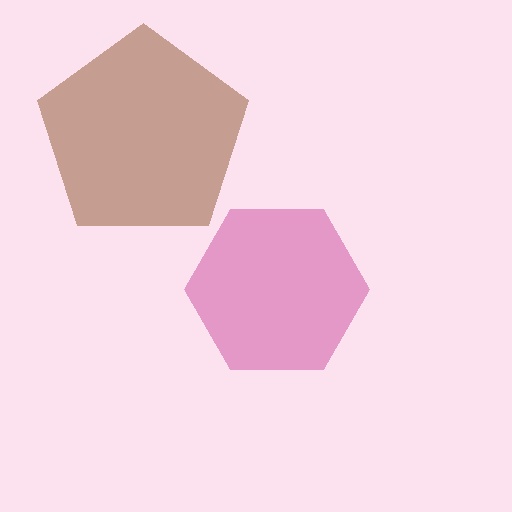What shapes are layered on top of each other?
The layered shapes are: a brown pentagon, a magenta hexagon.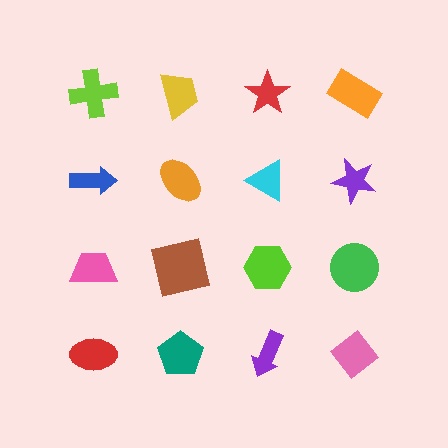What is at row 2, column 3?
A cyan triangle.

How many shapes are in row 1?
4 shapes.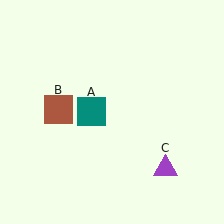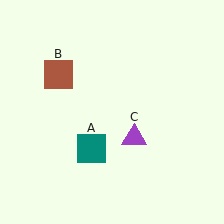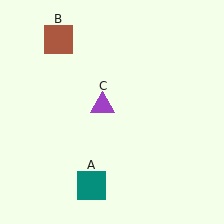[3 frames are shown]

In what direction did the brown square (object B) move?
The brown square (object B) moved up.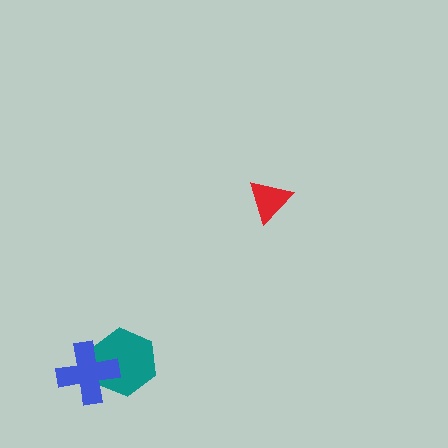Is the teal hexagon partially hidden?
Yes, it is partially covered by another shape.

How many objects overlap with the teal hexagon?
1 object overlaps with the teal hexagon.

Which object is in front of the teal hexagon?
The blue cross is in front of the teal hexagon.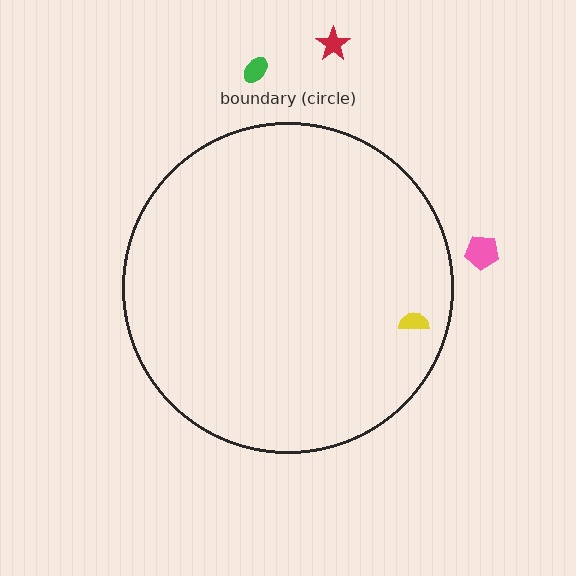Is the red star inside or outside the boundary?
Outside.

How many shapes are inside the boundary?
1 inside, 3 outside.